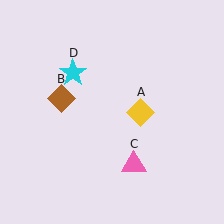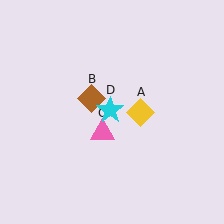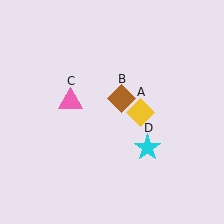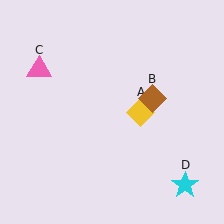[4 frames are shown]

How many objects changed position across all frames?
3 objects changed position: brown diamond (object B), pink triangle (object C), cyan star (object D).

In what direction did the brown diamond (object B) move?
The brown diamond (object B) moved right.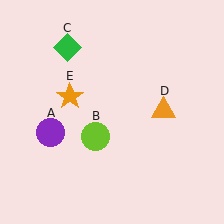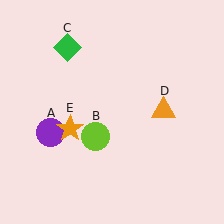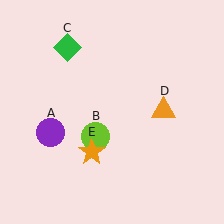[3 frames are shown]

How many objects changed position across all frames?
1 object changed position: orange star (object E).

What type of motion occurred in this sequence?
The orange star (object E) rotated counterclockwise around the center of the scene.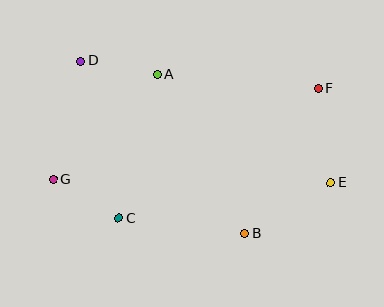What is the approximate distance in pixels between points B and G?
The distance between B and G is approximately 199 pixels.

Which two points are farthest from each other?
Points F and G are farthest from each other.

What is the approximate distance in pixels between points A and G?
The distance between A and G is approximately 148 pixels.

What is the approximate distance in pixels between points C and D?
The distance between C and D is approximately 162 pixels.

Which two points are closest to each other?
Points C and G are closest to each other.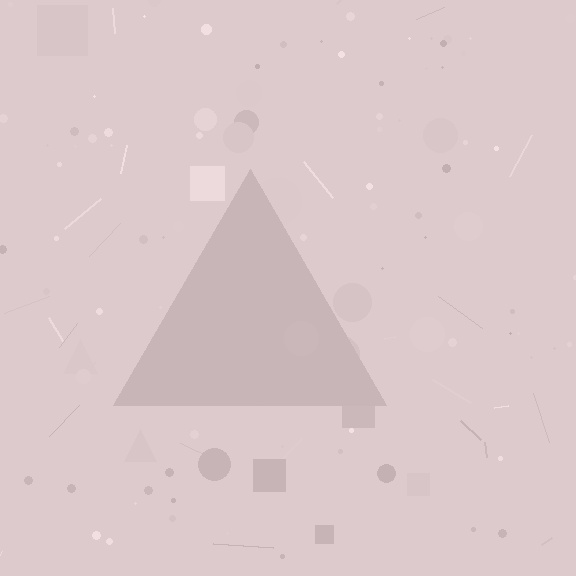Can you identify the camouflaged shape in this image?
The camouflaged shape is a triangle.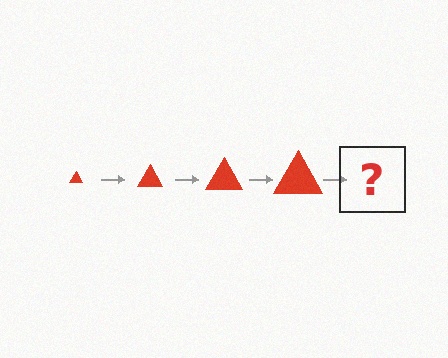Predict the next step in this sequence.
The next step is a red triangle, larger than the previous one.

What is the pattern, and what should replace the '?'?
The pattern is that the triangle gets progressively larger each step. The '?' should be a red triangle, larger than the previous one.